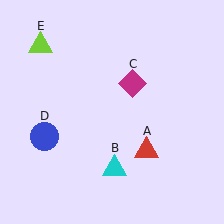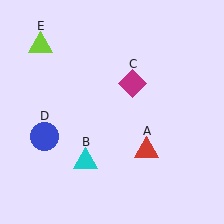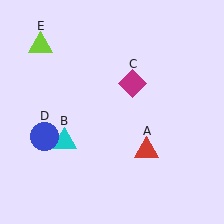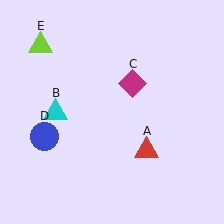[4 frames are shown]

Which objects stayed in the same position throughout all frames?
Red triangle (object A) and magenta diamond (object C) and blue circle (object D) and lime triangle (object E) remained stationary.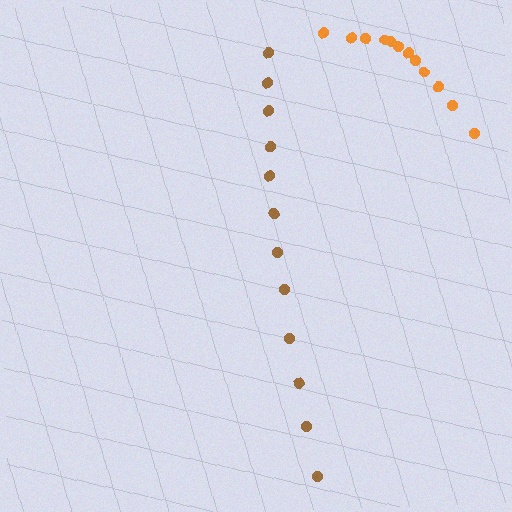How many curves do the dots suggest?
There are 2 distinct paths.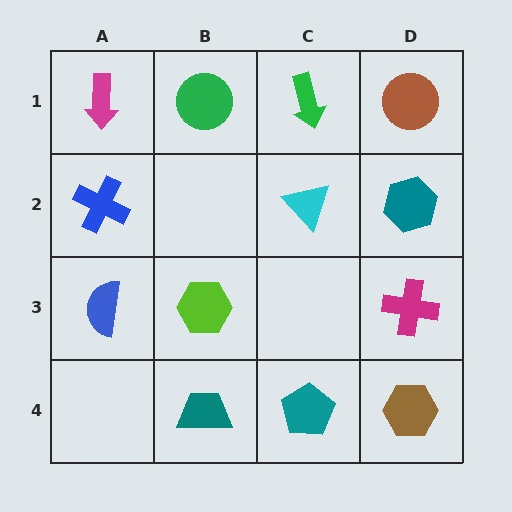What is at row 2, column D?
A teal hexagon.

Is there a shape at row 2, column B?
No, that cell is empty.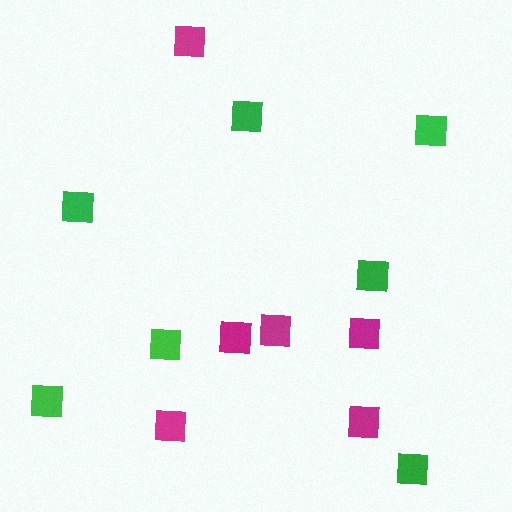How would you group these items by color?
There are 2 groups: one group of magenta squares (6) and one group of green squares (7).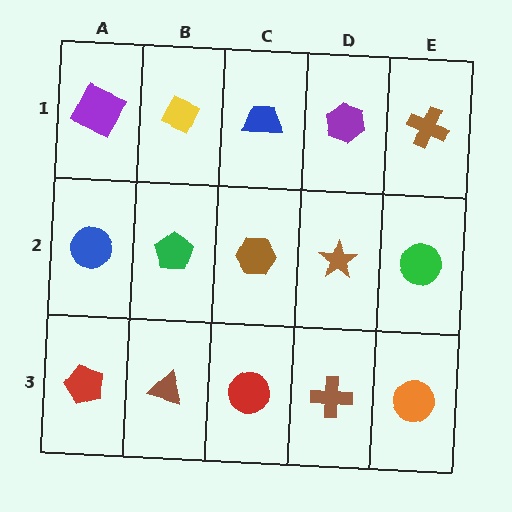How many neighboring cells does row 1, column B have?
3.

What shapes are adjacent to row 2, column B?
A yellow diamond (row 1, column B), a brown triangle (row 3, column B), a blue circle (row 2, column A), a brown hexagon (row 2, column C).